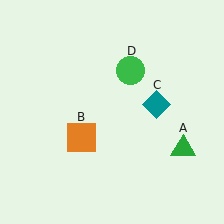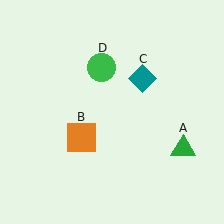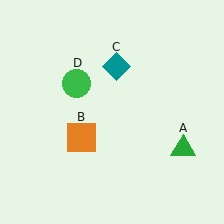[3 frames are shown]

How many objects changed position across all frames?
2 objects changed position: teal diamond (object C), green circle (object D).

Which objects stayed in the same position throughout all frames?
Green triangle (object A) and orange square (object B) remained stationary.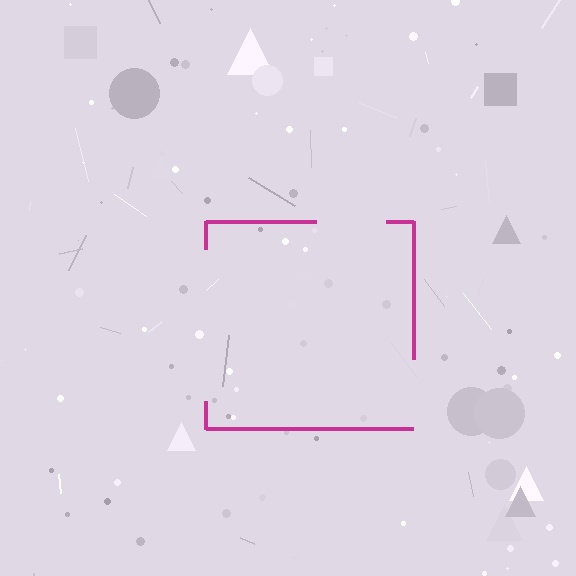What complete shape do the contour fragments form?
The contour fragments form a square.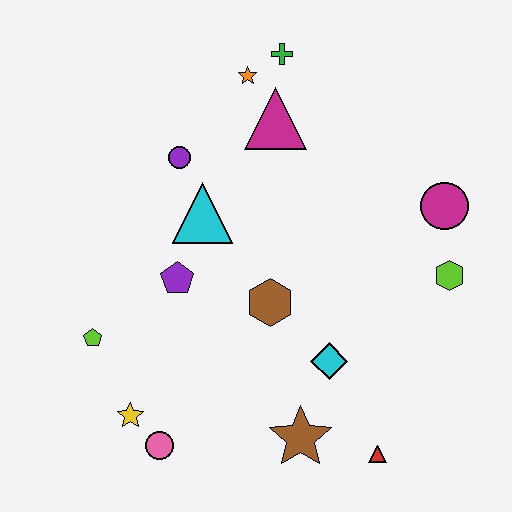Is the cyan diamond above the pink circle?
Yes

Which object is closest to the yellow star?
The pink circle is closest to the yellow star.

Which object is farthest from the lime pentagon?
The magenta circle is farthest from the lime pentagon.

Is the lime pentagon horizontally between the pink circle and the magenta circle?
No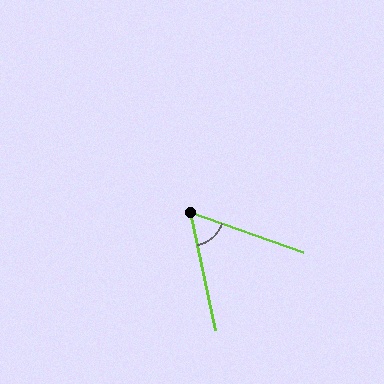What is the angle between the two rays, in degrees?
Approximately 59 degrees.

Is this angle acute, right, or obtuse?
It is acute.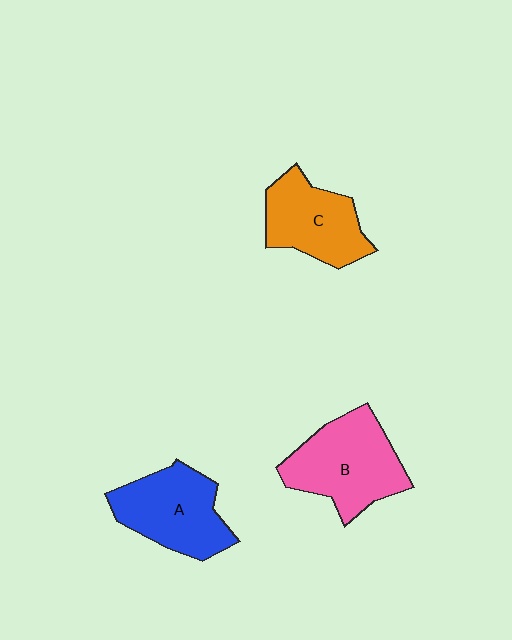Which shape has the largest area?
Shape B (pink).